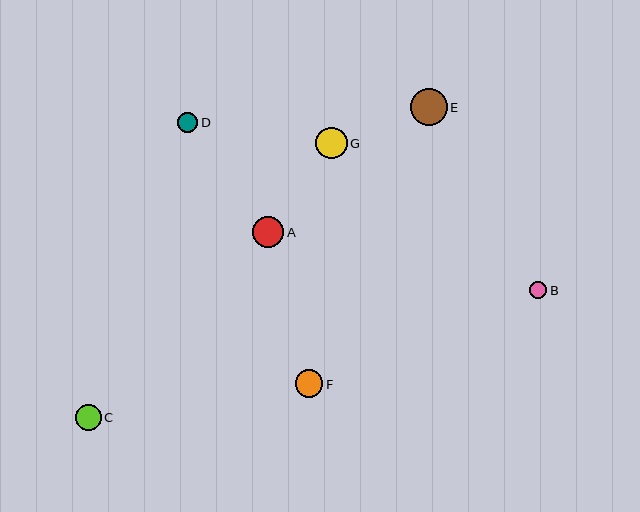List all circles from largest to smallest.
From largest to smallest: E, G, A, F, C, D, B.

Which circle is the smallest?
Circle B is the smallest with a size of approximately 17 pixels.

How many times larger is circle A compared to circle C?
Circle A is approximately 1.2 times the size of circle C.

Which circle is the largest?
Circle E is the largest with a size of approximately 37 pixels.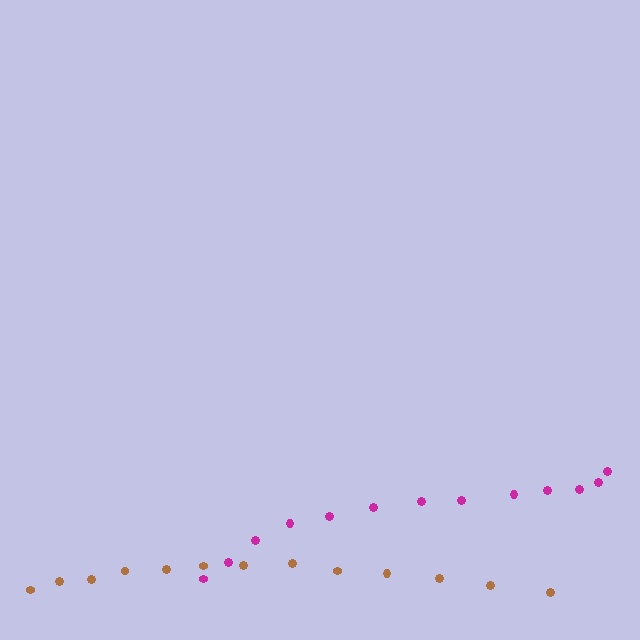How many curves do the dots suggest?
There are 2 distinct paths.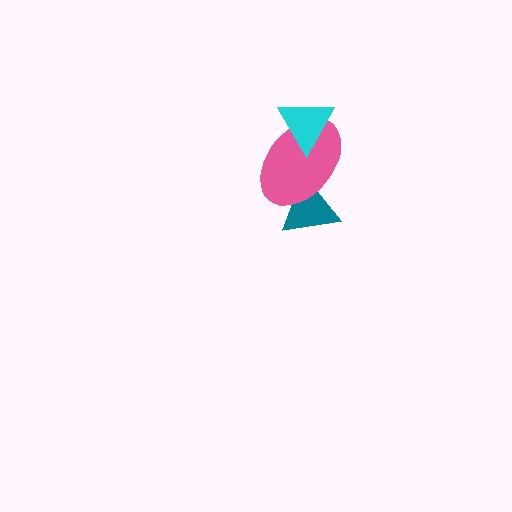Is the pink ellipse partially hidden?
Yes, it is partially covered by another shape.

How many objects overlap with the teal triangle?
1 object overlaps with the teal triangle.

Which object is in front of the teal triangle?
The pink ellipse is in front of the teal triangle.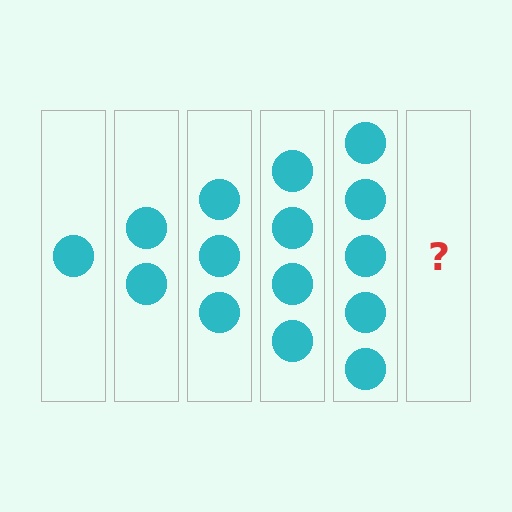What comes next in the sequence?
The next element should be 6 circles.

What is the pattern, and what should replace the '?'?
The pattern is that each step adds one more circle. The '?' should be 6 circles.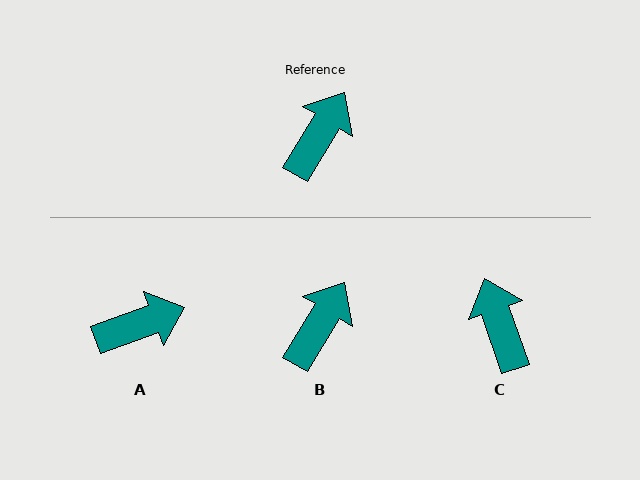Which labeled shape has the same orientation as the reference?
B.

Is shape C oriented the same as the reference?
No, it is off by about 50 degrees.